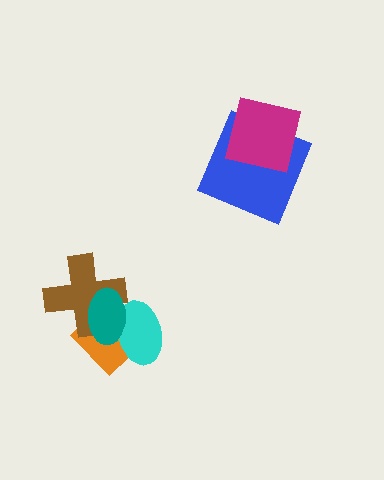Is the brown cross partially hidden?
Yes, it is partially covered by another shape.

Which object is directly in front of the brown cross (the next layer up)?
The cyan ellipse is directly in front of the brown cross.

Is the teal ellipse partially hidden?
No, no other shape covers it.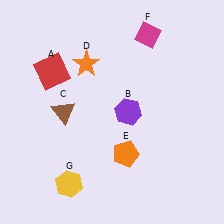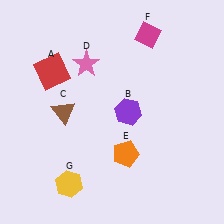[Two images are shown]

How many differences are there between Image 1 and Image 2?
There is 1 difference between the two images.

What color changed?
The star (D) changed from orange in Image 1 to pink in Image 2.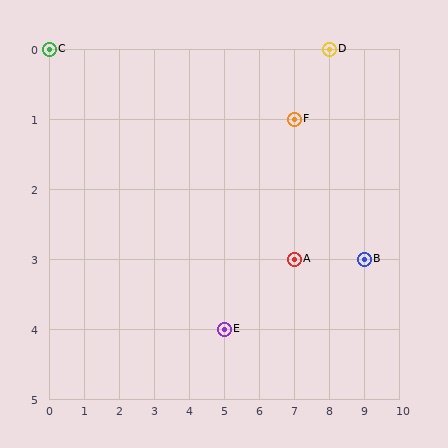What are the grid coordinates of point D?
Point D is at grid coordinates (8, 0).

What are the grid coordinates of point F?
Point F is at grid coordinates (7, 1).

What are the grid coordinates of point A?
Point A is at grid coordinates (7, 3).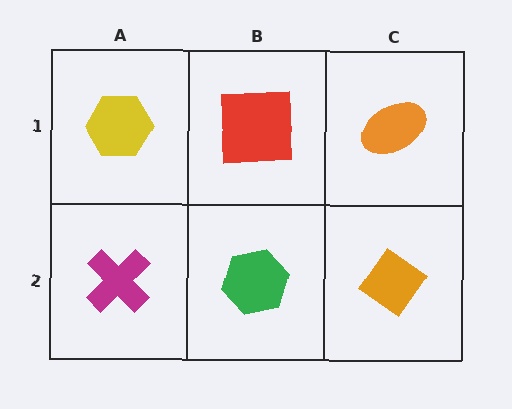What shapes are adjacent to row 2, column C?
An orange ellipse (row 1, column C), a green hexagon (row 2, column B).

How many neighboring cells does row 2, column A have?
2.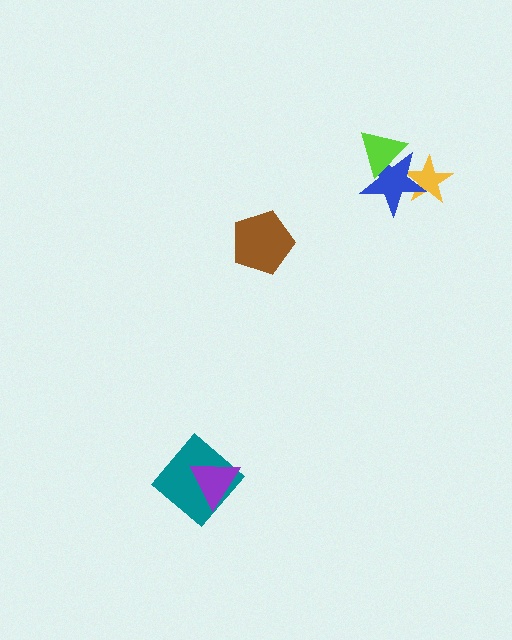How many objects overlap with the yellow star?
1 object overlaps with the yellow star.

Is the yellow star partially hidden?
Yes, it is partially covered by another shape.